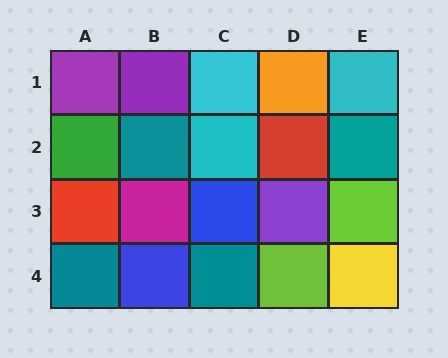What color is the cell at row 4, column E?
Yellow.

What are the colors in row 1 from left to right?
Purple, purple, cyan, orange, cyan.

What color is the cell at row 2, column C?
Cyan.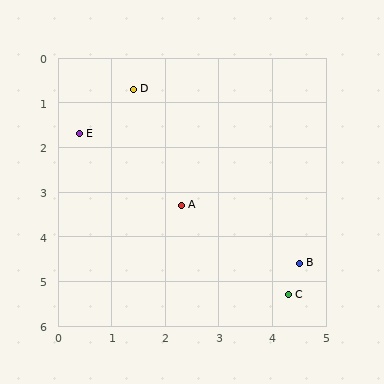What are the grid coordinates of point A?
Point A is at approximately (2.3, 3.3).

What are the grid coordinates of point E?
Point E is at approximately (0.4, 1.7).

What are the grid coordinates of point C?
Point C is at approximately (4.3, 5.3).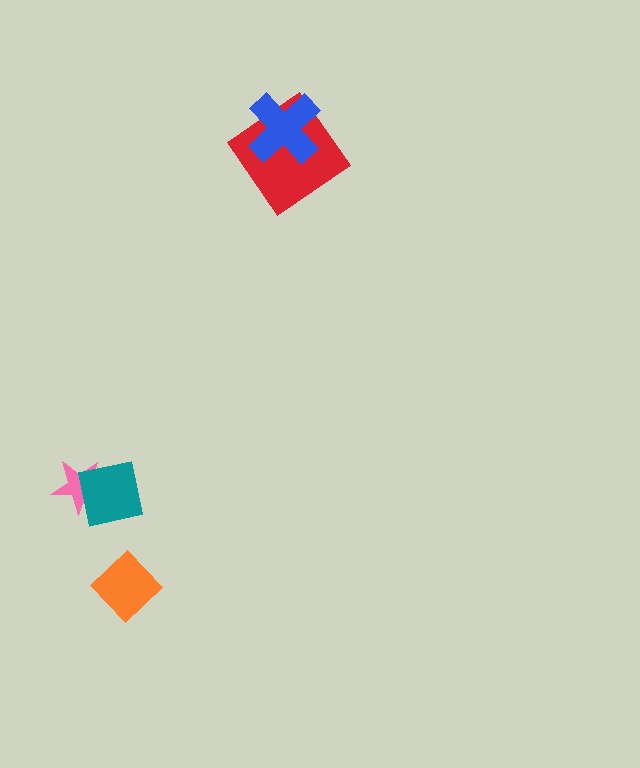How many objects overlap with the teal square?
1 object overlaps with the teal square.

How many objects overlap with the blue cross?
1 object overlaps with the blue cross.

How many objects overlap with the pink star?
1 object overlaps with the pink star.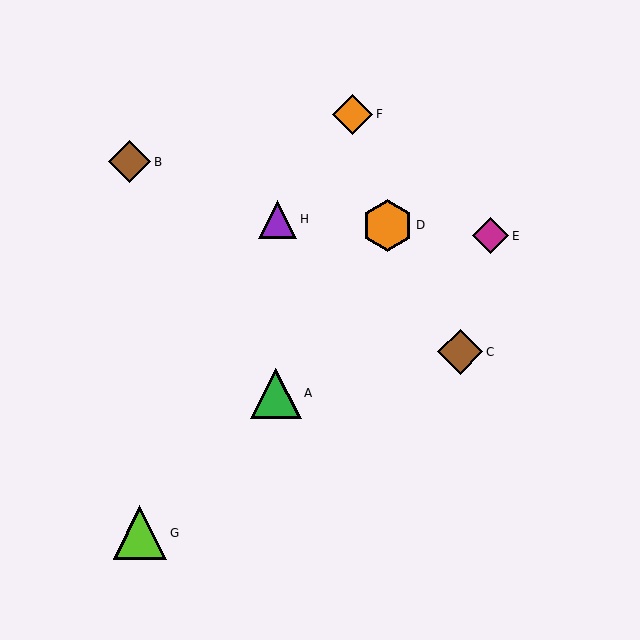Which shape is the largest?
The lime triangle (labeled G) is the largest.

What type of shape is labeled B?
Shape B is a brown diamond.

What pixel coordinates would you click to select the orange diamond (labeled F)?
Click at (353, 114) to select the orange diamond F.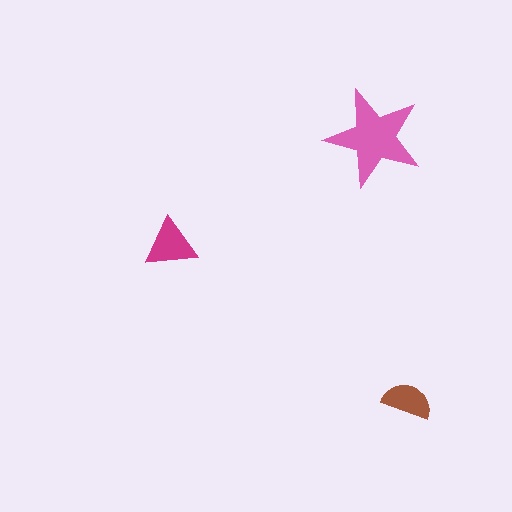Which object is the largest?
The pink star.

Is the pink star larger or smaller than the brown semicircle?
Larger.